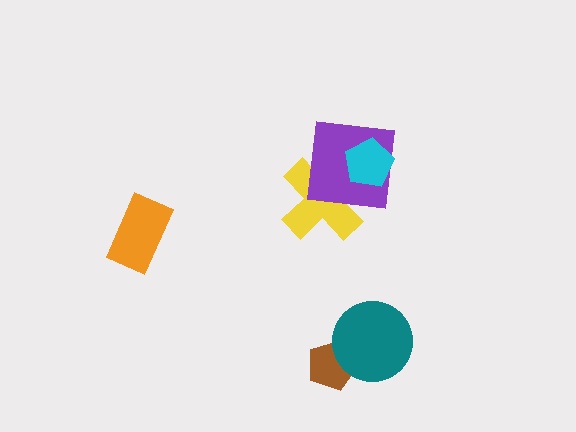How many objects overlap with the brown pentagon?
1 object overlaps with the brown pentagon.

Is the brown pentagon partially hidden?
Yes, it is partially covered by another shape.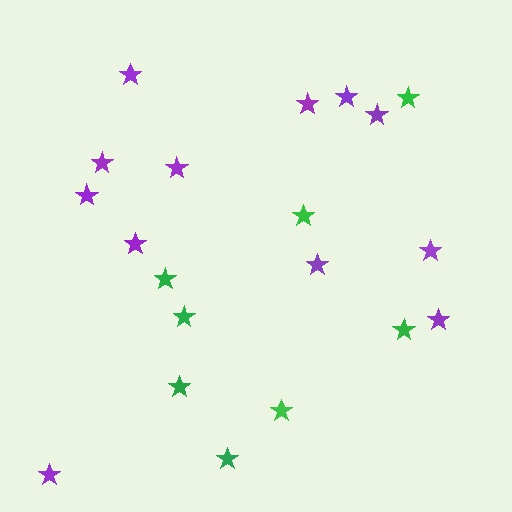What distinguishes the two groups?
There are 2 groups: one group of purple stars (12) and one group of green stars (8).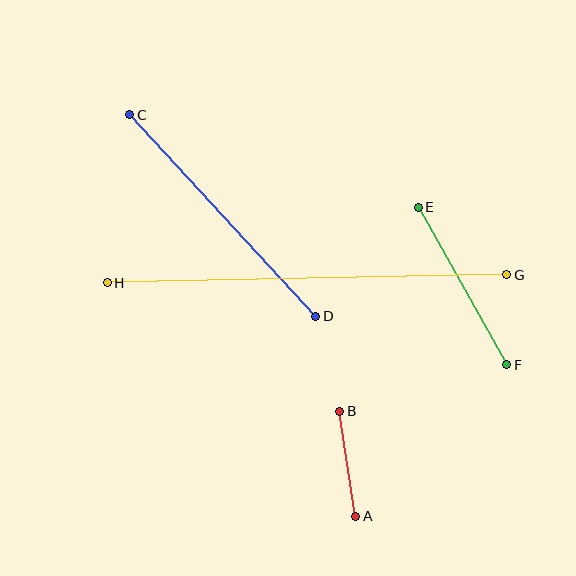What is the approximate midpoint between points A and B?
The midpoint is at approximately (348, 464) pixels.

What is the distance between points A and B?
The distance is approximately 106 pixels.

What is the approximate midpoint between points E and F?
The midpoint is at approximately (462, 286) pixels.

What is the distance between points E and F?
The distance is approximately 181 pixels.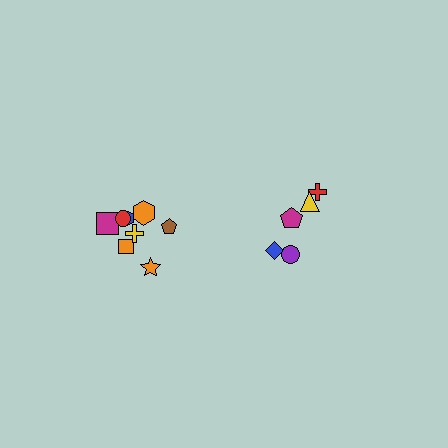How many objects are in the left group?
There are 8 objects.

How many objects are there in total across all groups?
There are 13 objects.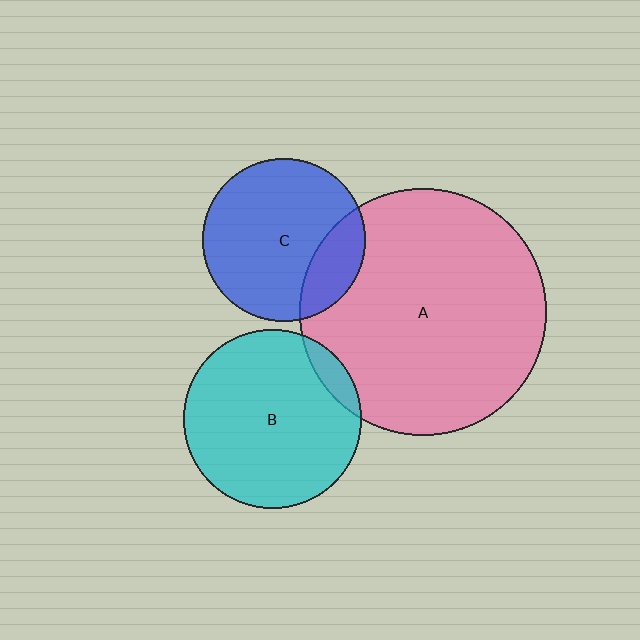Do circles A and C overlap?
Yes.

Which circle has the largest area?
Circle A (pink).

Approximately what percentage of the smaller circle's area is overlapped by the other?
Approximately 20%.